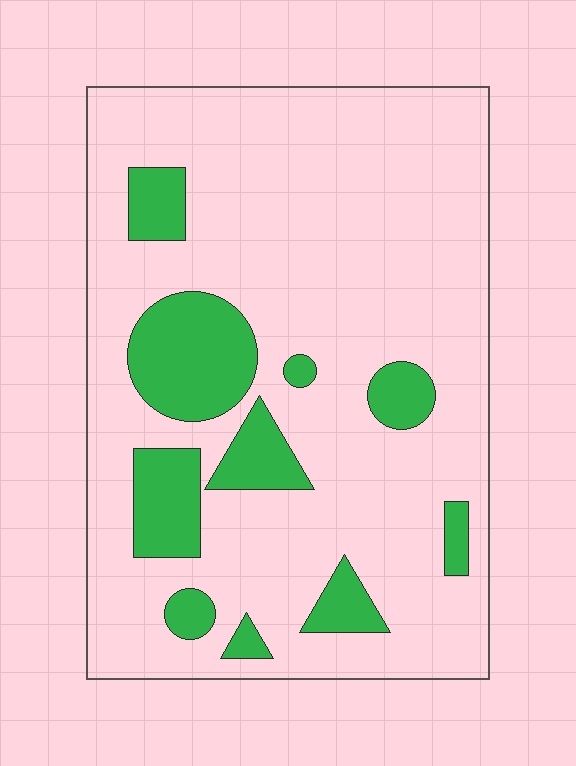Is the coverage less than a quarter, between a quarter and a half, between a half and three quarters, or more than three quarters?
Less than a quarter.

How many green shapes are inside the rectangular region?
10.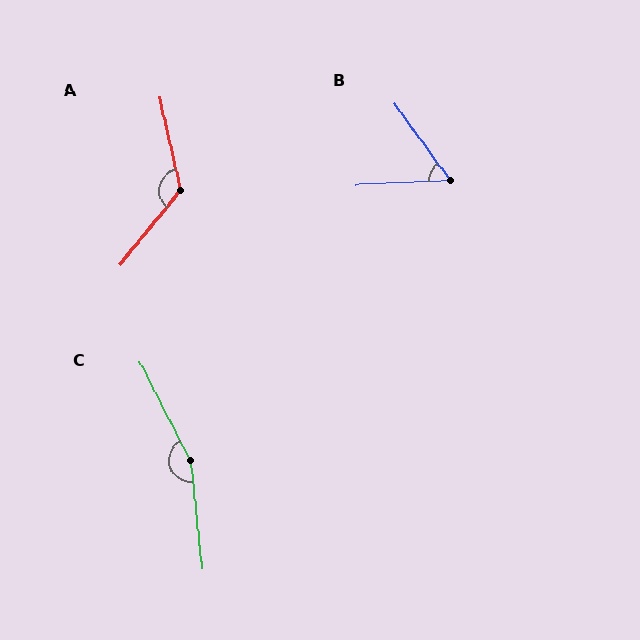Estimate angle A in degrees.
Approximately 129 degrees.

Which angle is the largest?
C, at approximately 159 degrees.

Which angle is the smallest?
B, at approximately 57 degrees.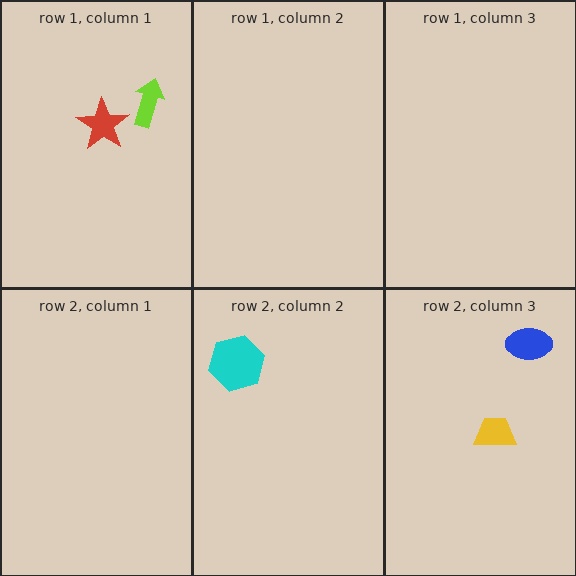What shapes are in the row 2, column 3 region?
The yellow trapezoid, the blue ellipse.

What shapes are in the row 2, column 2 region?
The cyan hexagon.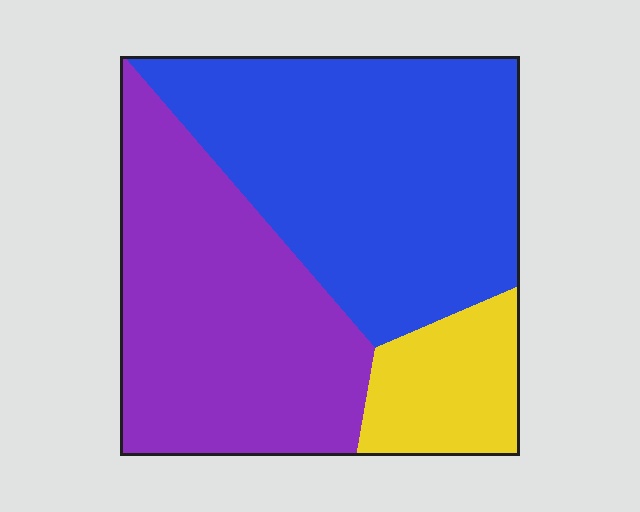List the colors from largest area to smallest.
From largest to smallest: blue, purple, yellow.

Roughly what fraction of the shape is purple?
Purple covers roughly 40% of the shape.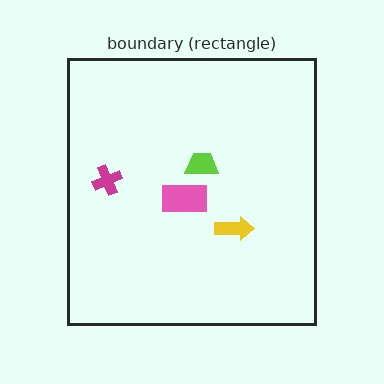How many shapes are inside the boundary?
4 inside, 0 outside.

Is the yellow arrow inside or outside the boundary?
Inside.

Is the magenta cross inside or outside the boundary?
Inside.